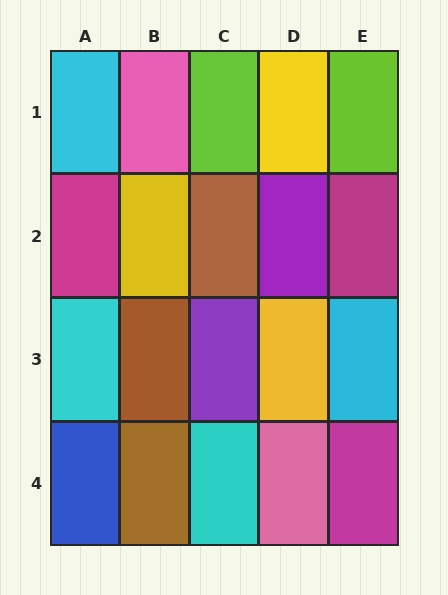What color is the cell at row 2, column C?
Brown.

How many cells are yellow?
3 cells are yellow.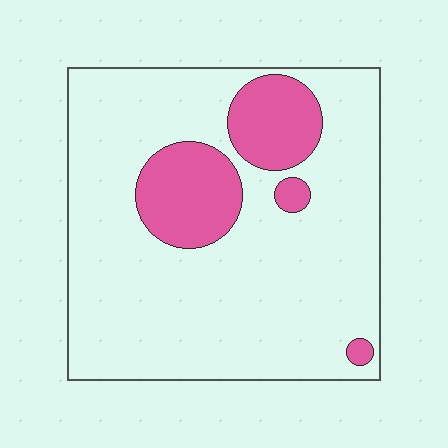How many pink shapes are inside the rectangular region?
4.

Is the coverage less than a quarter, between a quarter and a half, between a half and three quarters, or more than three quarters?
Less than a quarter.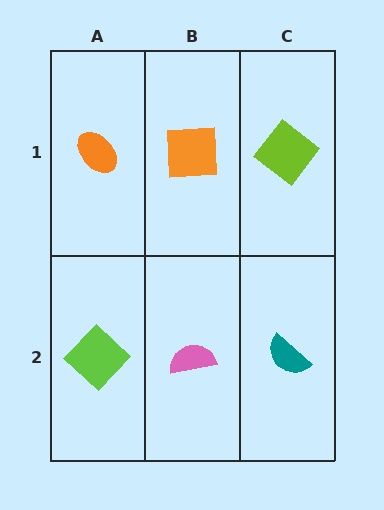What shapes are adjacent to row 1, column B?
A pink semicircle (row 2, column B), an orange ellipse (row 1, column A), a lime diamond (row 1, column C).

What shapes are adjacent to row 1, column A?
A lime diamond (row 2, column A), an orange square (row 1, column B).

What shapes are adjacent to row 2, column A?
An orange ellipse (row 1, column A), a pink semicircle (row 2, column B).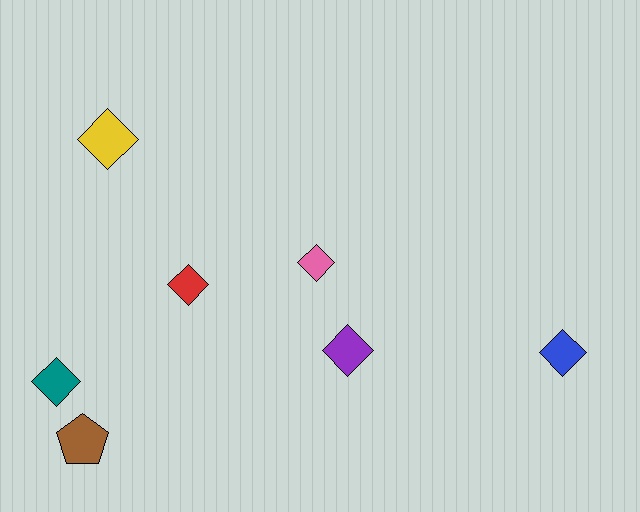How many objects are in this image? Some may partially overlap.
There are 7 objects.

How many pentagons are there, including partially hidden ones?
There is 1 pentagon.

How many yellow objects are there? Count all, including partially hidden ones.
There is 1 yellow object.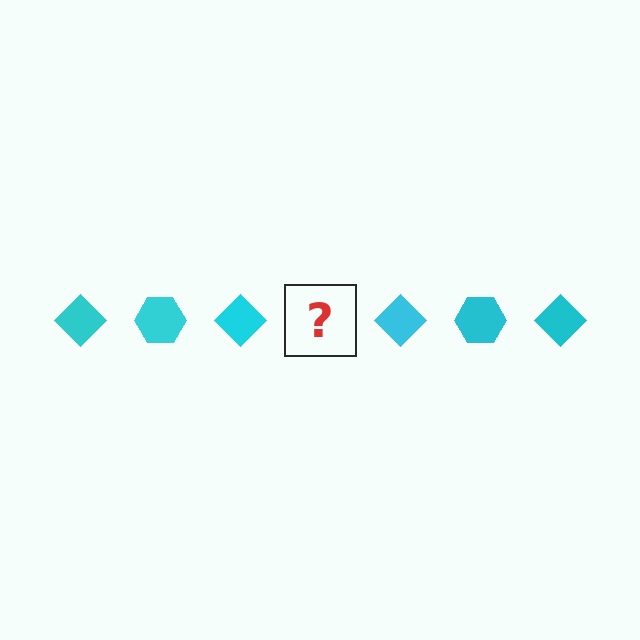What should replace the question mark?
The question mark should be replaced with a cyan hexagon.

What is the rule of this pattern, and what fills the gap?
The rule is that the pattern cycles through diamond, hexagon shapes in cyan. The gap should be filled with a cyan hexagon.